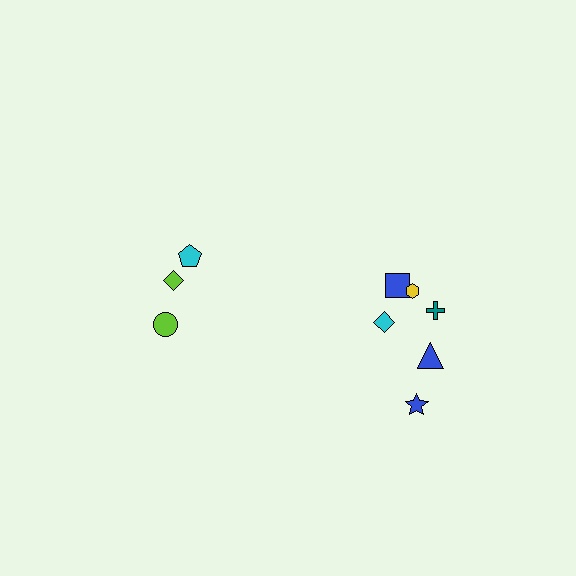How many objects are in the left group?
There are 3 objects.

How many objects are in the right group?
There are 6 objects.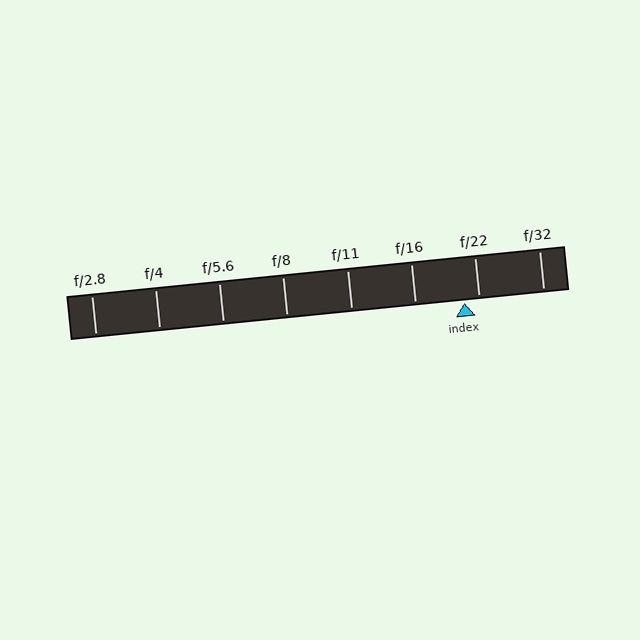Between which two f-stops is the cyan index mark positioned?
The index mark is between f/16 and f/22.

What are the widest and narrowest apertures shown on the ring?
The widest aperture shown is f/2.8 and the narrowest is f/32.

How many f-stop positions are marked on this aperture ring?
There are 8 f-stop positions marked.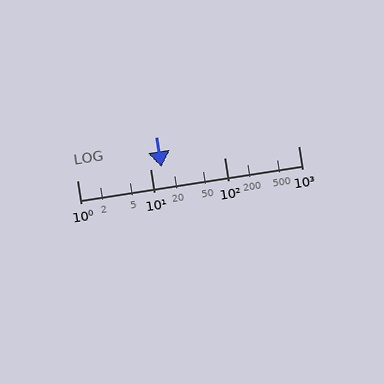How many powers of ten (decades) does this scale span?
The scale spans 3 decades, from 1 to 1000.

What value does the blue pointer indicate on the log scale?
The pointer indicates approximately 14.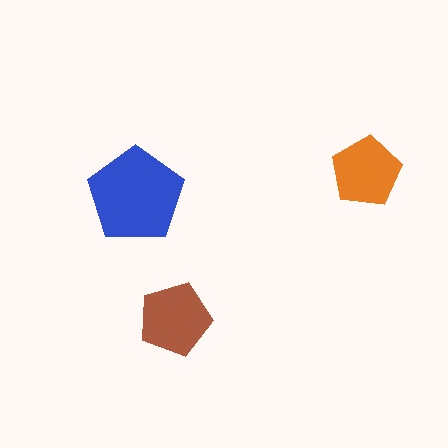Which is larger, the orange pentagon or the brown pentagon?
The brown one.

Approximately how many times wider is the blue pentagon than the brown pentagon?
About 1.5 times wider.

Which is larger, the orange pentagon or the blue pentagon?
The blue one.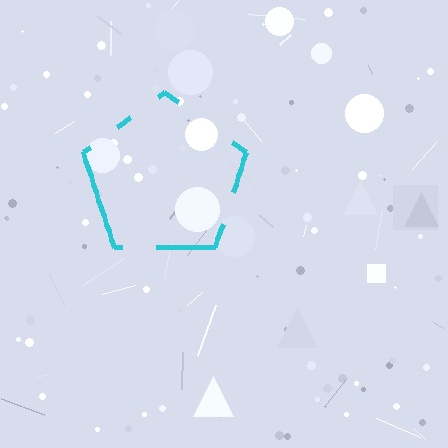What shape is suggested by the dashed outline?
The dashed outline suggests a pentagon.